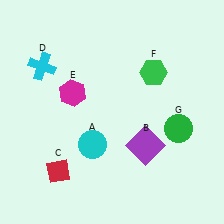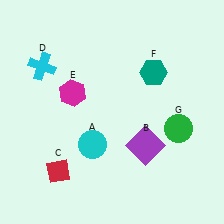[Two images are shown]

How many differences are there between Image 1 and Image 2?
There is 1 difference between the two images.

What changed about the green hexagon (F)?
In Image 1, F is green. In Image 2, it changed to teal.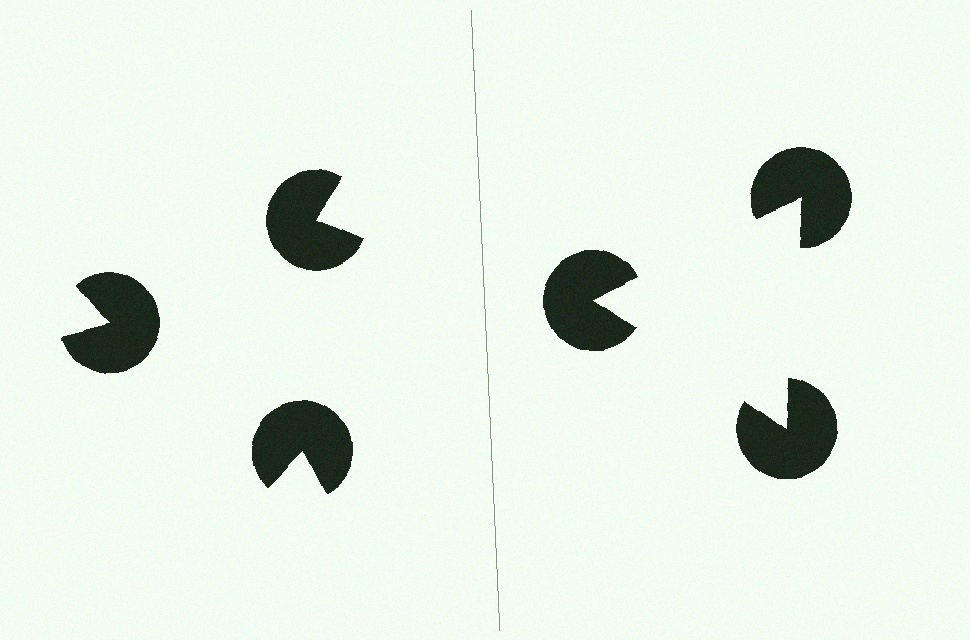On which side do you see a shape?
An illusory triangle appears on the right side. On the left side the wedge cuts are rotated, so no coherent shape forms.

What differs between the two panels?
The pac-man discs are positioned identically on both sides; only the wedge orientations differ. On the right they align to a triangle; on the left they are misaligned.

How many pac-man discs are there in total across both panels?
6 — 3 on each side.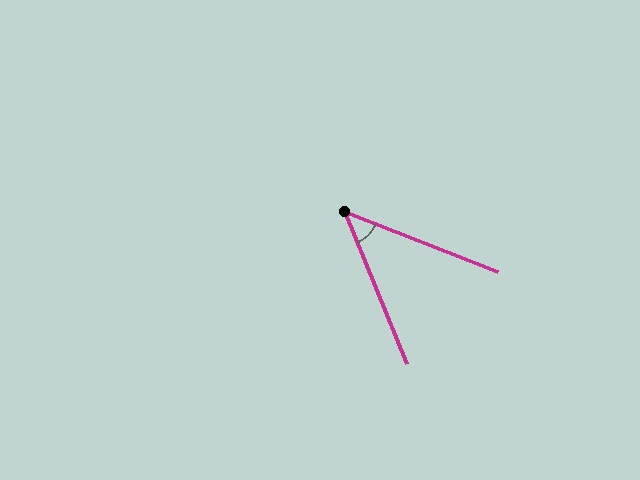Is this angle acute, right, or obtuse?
It is acute.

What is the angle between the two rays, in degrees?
Approximately 46 degrees.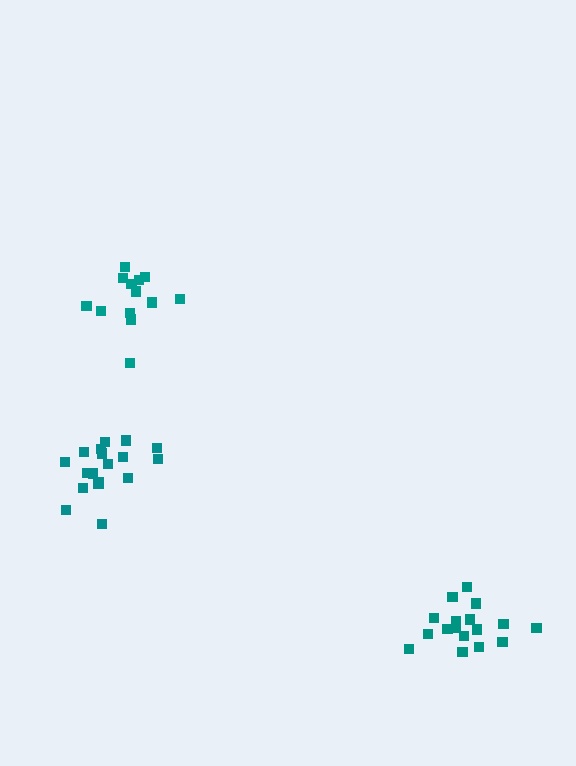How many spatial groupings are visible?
There are 3 spatial groupings.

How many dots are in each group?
Group 1: 18 dots, Group 2: 17 dots, Group 3: 13 dots (48 total).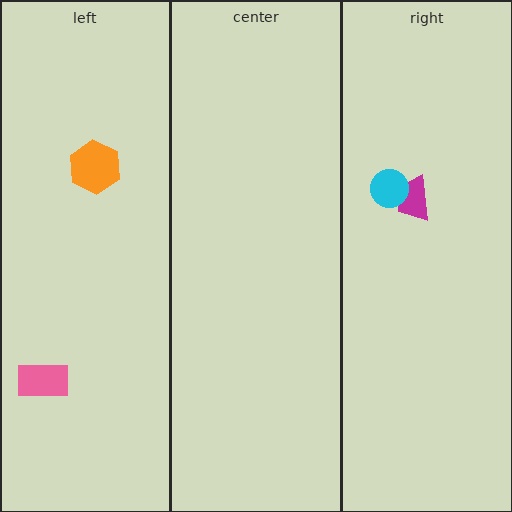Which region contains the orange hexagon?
The left region.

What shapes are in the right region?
The magenta trapezoid, the cyan circle.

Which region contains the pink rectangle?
The left region.